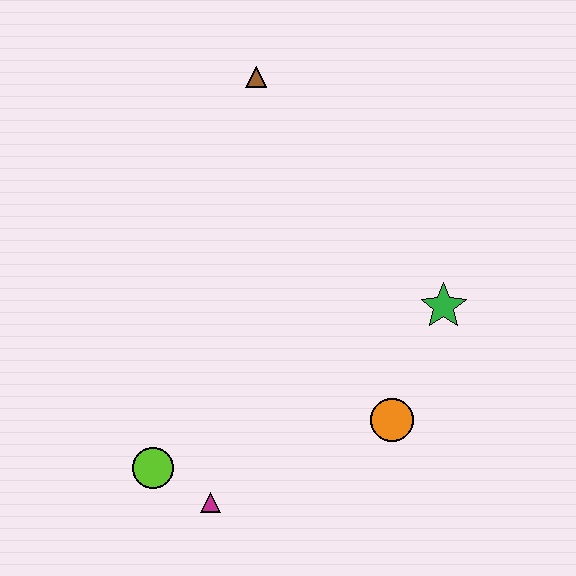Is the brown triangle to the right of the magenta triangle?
Yes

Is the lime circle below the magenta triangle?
No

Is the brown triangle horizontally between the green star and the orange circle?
No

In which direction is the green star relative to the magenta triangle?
The green star is to the right of the magenta triangle.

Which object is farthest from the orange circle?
The brown triangle is farthest from the orange circle.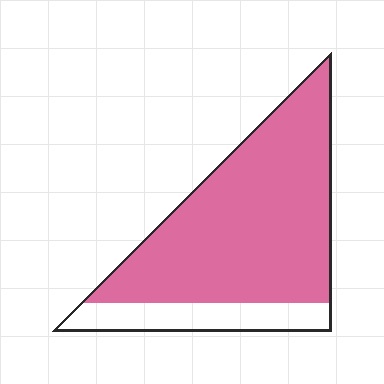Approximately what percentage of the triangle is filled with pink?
Approximately 80%.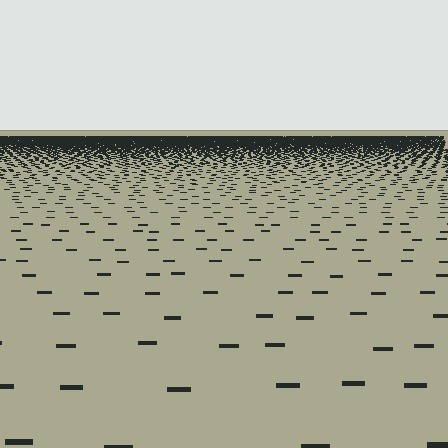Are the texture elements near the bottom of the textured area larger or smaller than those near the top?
Larger. Near the bottom, elements are closer to the viewer and appear at a bigger on-screen size.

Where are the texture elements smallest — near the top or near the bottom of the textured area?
Near the top.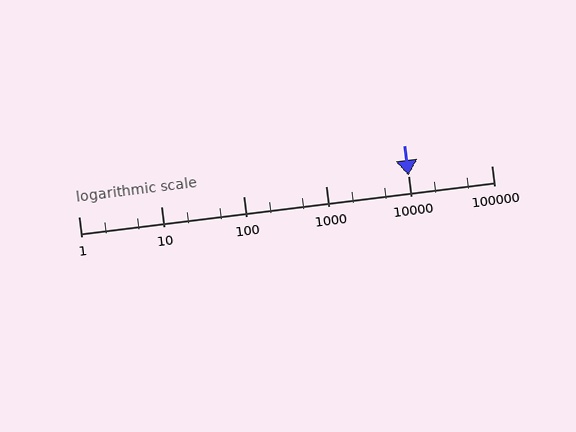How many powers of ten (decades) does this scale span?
The scale spans 5 decades, from 1 to 100000.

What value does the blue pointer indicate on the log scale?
The pointer indicates approximately 10000.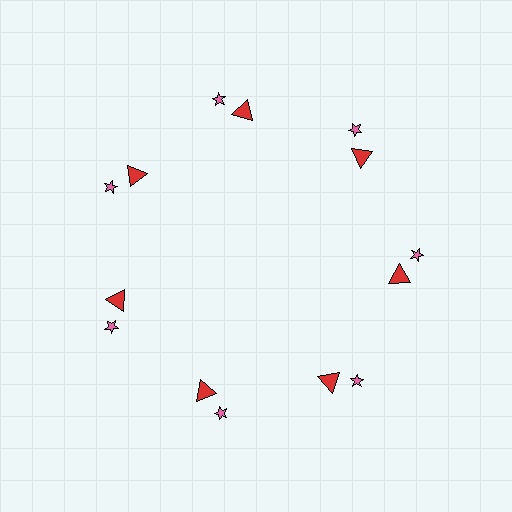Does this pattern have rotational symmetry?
Yes, this pattern has 7-fold rotational symmetry. It looks the same after rotating 51 degrees around the center.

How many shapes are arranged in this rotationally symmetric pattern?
There are 14 shapes, arranged in 7 groups of 2.